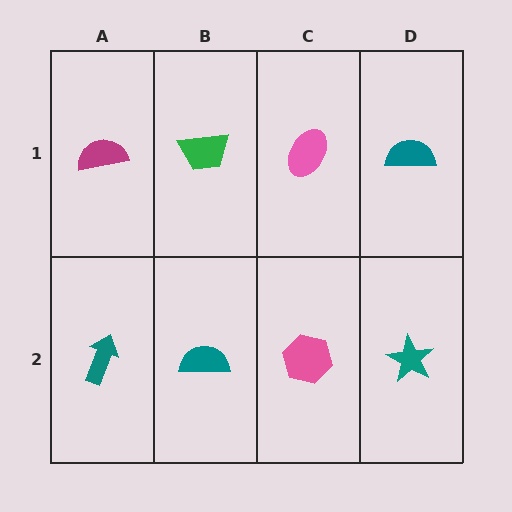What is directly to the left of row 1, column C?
A green trapezoid.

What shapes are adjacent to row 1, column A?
A teal arrow (row 2, column A), a green trapezoid (row 1, column B).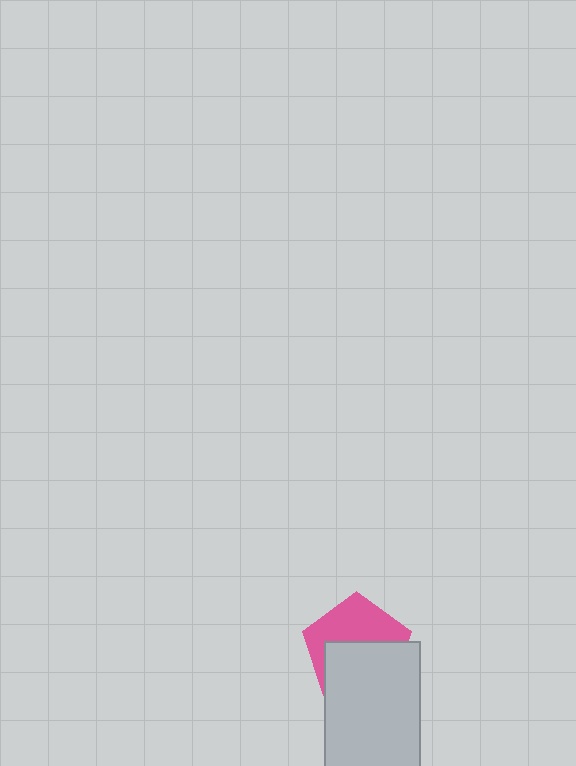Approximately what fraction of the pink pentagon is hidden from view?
Roughly 52% of the pink pentagon is hidden behind the light gray rectangle.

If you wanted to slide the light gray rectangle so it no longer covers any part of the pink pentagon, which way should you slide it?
Slide it down — that is the most direct way to separate the two shapes.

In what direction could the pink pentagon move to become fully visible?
The pink pentagon could move up. That would shift it out from behind the light gray rectangle entirely.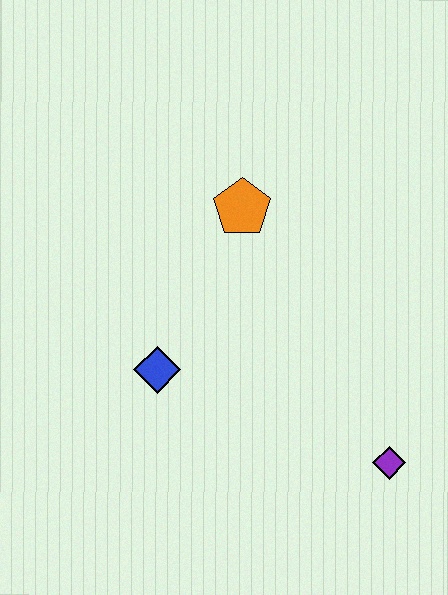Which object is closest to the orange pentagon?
The blue diamond is closest to the orange pentagon.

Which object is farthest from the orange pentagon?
The purple diamond is farthest from the orange pentagon.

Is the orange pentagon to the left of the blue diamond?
No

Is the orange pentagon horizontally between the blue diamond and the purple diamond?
Yes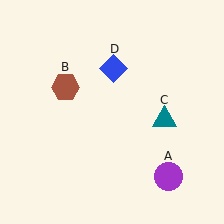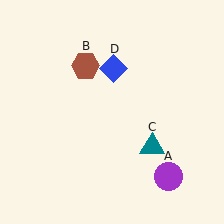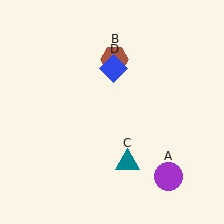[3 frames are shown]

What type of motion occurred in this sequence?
The brown hexagon (object B), teal triangle (object C) rotated clockwise around the center of the scene.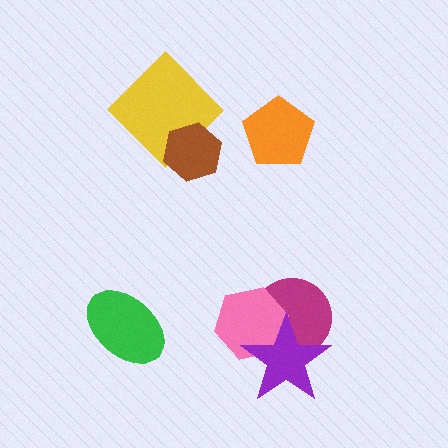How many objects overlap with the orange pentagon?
0 objects overlap with the orange pentagon.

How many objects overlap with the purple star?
2 objects overlap with the purple star.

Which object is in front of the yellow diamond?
The brown hexagon is in front of the yellow diamond.